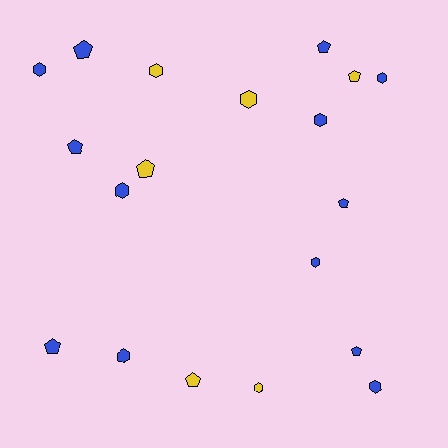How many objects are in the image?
There are 19 objects.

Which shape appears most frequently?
Hexagon, with 10 objects.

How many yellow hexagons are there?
There are 3 yellow hexagons.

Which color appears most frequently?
Blue, with 13 objects.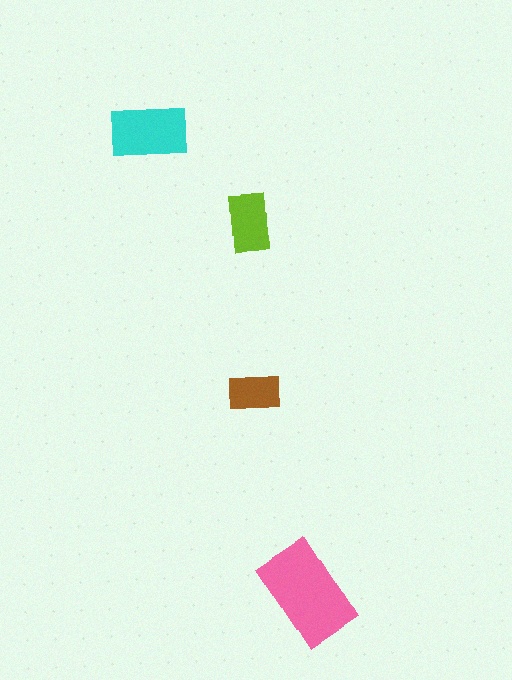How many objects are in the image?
There are 4 objects in the image.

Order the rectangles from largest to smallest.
the pink one, the cyan one, the lime one, the brown one.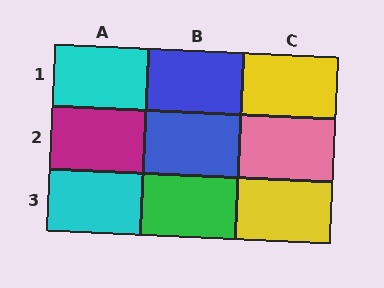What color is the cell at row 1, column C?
Yellow.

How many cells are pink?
1 cell is pink.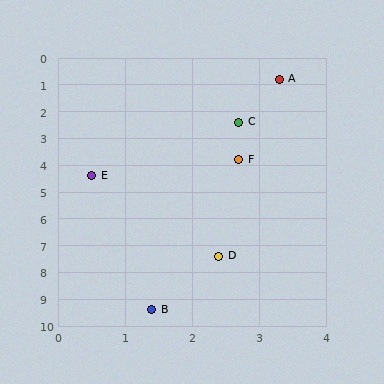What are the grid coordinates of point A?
Point A is at approximately (3.3, 0.8).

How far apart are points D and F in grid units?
Points D and F are about 3.6 grid units apart.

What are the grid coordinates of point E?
Point E is at approximately (0.5, 4.4).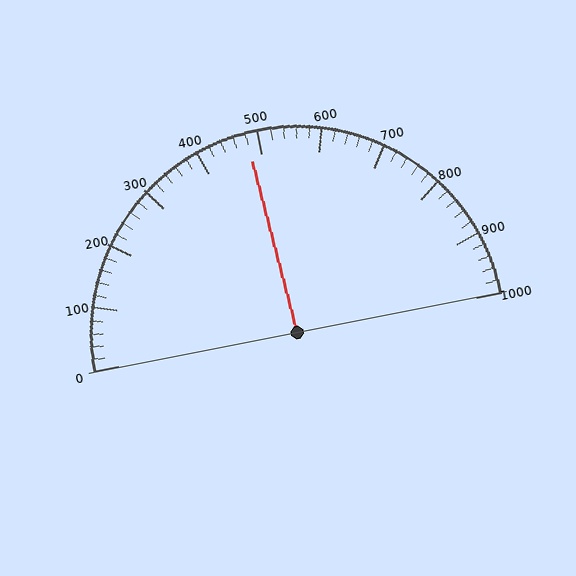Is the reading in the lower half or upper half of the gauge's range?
The reading is in the lower half of the range (0 to 1000).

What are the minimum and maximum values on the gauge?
The gauge ranges from 0 to 1000.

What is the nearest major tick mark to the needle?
The nearest major tick mark is 500.